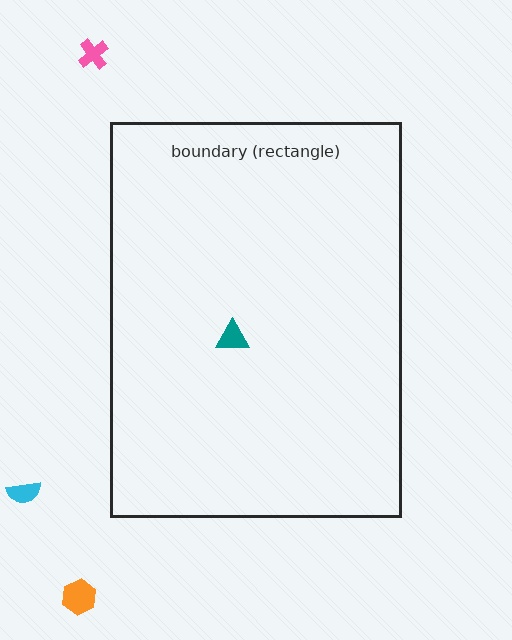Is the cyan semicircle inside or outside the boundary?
Outside.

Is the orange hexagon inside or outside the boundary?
Outside.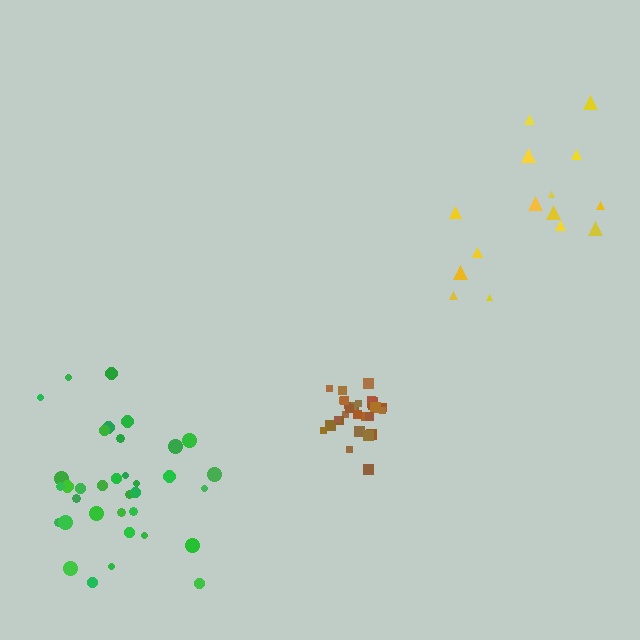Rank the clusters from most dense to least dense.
brown, green, yellow.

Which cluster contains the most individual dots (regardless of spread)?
Green (35).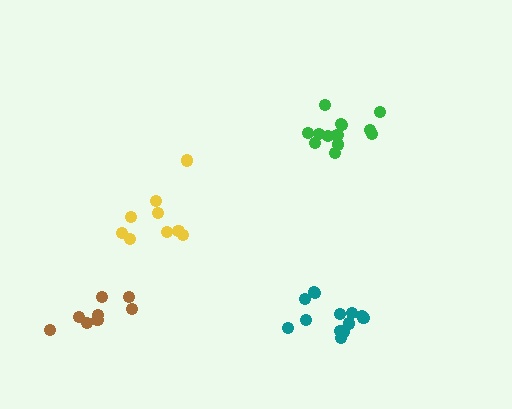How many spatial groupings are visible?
There are 4 spatial groupings.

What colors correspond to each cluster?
The clusters are colored: green, teal, brown, yellow.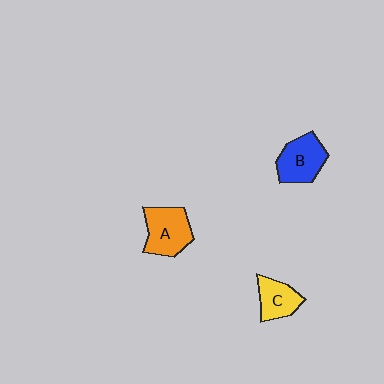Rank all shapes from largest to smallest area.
From largest to smallest: A (orange), B (blue), C (yellow).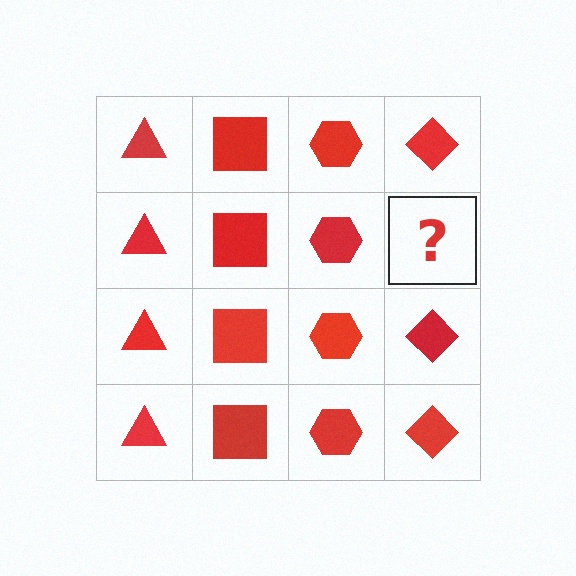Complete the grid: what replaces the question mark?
The question mark should be replaced with a red diamond.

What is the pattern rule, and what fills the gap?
The rule is that each column has a consistent shape. The gap should be filled with a red diamond.